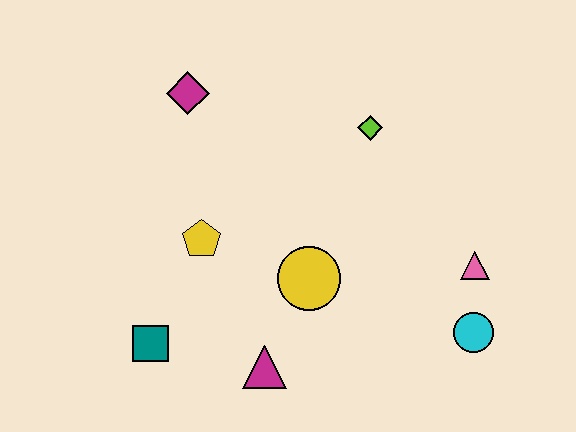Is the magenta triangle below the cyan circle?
Yes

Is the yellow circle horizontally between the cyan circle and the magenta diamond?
Yes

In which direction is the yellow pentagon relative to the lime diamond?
The yellow pentagon is to the left of the lime diamond.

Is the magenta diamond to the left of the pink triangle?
Yes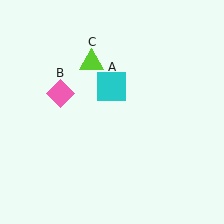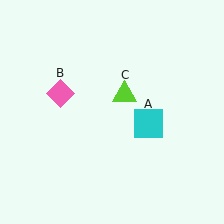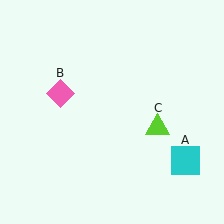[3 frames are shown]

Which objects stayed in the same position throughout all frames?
Pink diamond (object B) remained stationary.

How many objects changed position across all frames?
2 objects changed position: cyan square (object A), lime triangle (object C).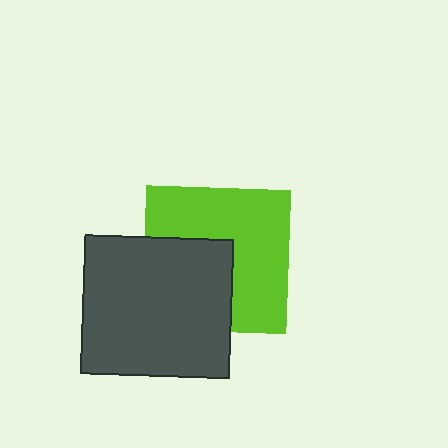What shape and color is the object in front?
The object in front is a dark gray rectangle.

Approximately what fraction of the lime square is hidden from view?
Roughly 40% of the lime square is hidden behind the dark gray rectangle.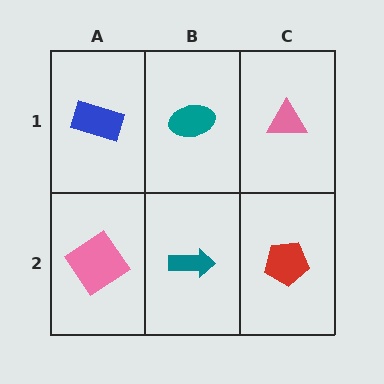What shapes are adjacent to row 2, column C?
A pink triangle (row 1, column C), a teal arrow (row 2, column B).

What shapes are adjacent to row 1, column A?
A pink diamond (row 2, column A), a teal ellipse (row 1, column B).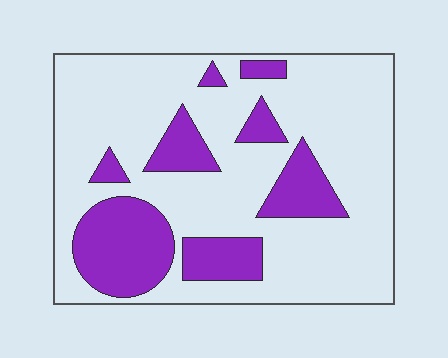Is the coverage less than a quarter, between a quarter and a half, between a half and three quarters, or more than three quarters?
Between a quarter and a half.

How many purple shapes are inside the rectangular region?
8.